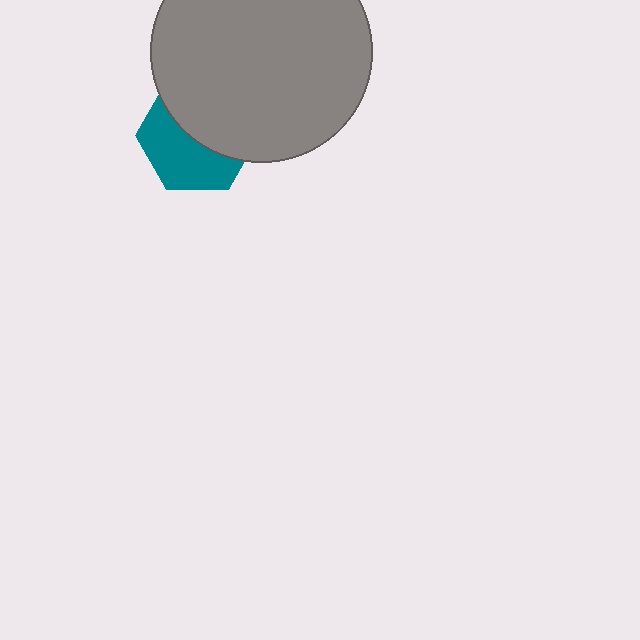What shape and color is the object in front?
The object in front is a gray circle.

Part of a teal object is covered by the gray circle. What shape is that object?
It is a hexagon.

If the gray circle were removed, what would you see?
You would see the complete teal hexagon.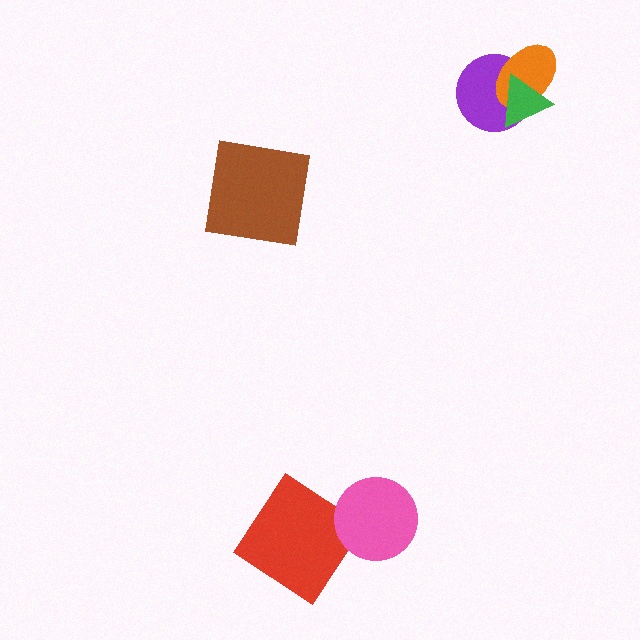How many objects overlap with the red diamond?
1 object overlaps with the red diamond.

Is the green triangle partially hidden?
No, no other shape covers it.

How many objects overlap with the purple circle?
2 objects overlap with the purple circle.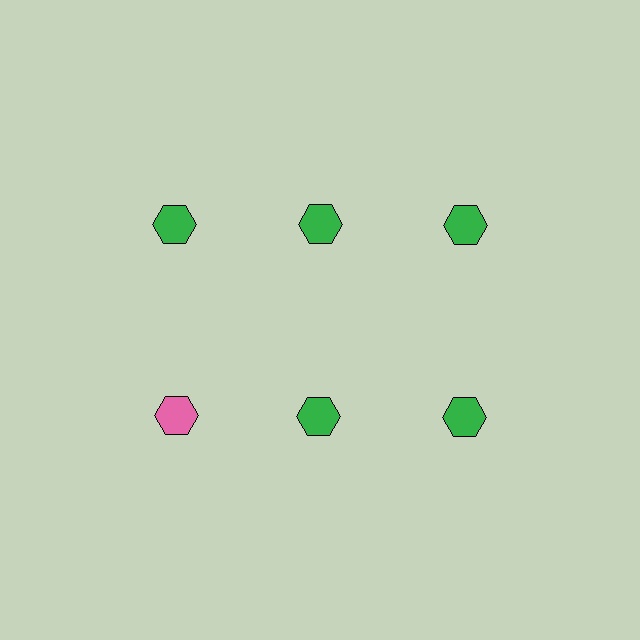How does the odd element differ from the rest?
It has a different color: pink instead of green.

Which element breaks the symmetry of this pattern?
The pink hexagon in the second row, leftmost column breaks the symmetry. All other shapes are green hexagons.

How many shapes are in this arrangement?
There are 6 shapes arranged in a grid pattern.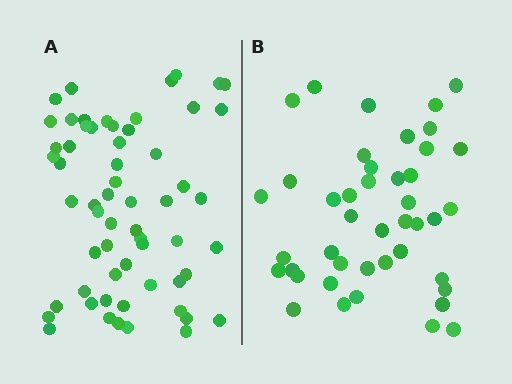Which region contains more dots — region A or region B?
Region A (the left region) has more dots.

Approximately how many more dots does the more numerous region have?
Region A has approximately 15 more dots than region B.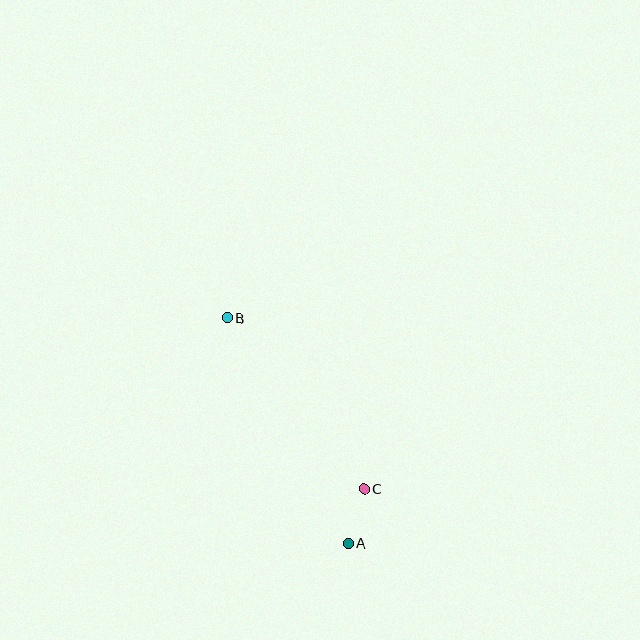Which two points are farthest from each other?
Points A and B are farthest from each other.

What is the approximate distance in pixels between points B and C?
The distance between B and C is approximately 219 pixels.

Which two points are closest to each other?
Points A and C are closest to each other.